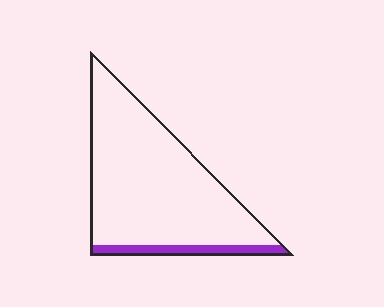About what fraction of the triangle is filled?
About one tenth (1/10).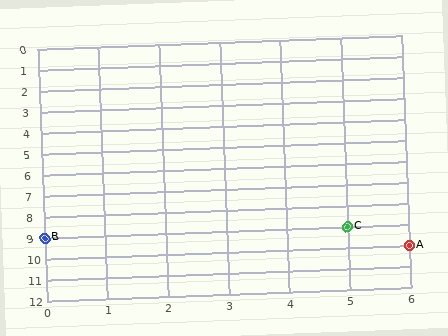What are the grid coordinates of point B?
Point B is at grid coordinates (0, 9).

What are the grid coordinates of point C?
Point C is at grid coordinates (5, 9).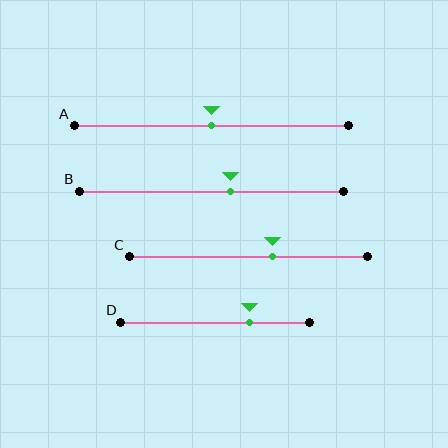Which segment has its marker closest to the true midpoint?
Segment A has its marker closest to the true midpoint.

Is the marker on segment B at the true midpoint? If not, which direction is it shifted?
No, the marker on segment B is shifted to the right by about 7% of the segment length.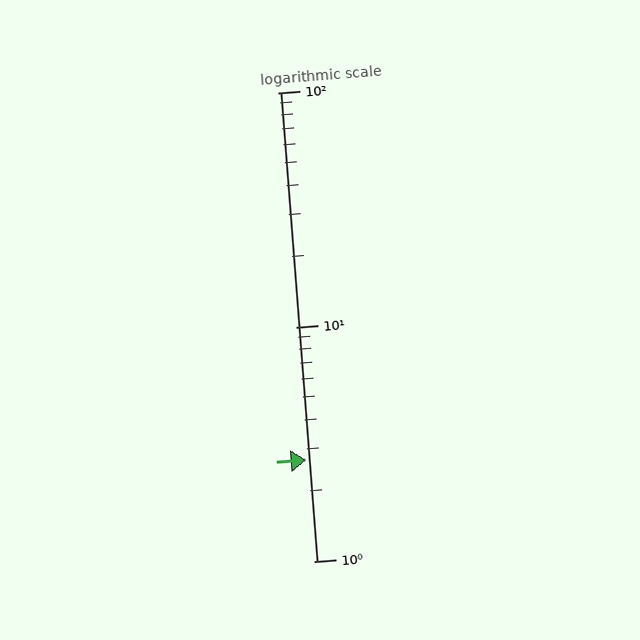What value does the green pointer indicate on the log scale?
The pointer indicates approximately 2.7.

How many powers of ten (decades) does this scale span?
The scale spans 2 decades, from 1 to 100.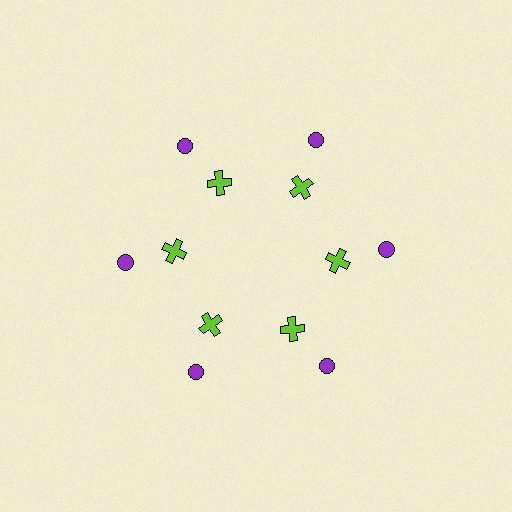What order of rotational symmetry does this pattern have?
This pattern has 6-fold rotational symmetry.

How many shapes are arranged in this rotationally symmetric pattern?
There are 12 shapes, arranged in 6 groups of 2.